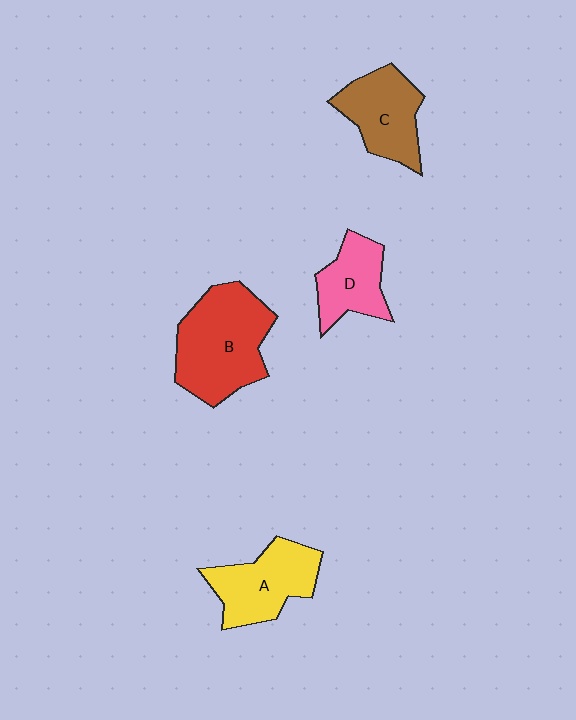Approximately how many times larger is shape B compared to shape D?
Approximately 1.8 times.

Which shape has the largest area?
Shape B (red).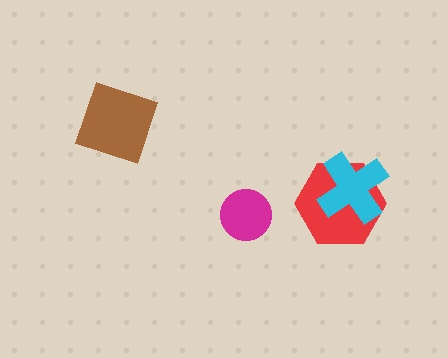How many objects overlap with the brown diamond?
0 objects overlap with the brown diamond.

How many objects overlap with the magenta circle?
0 objects overlap with the magenta circle.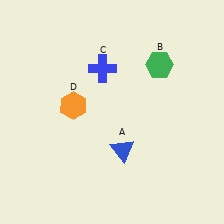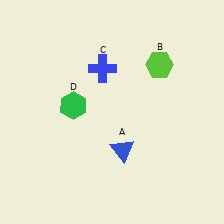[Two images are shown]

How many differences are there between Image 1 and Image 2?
There are 2 differences between the two images.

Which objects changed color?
B changed from green to lime. D changed from orange to green.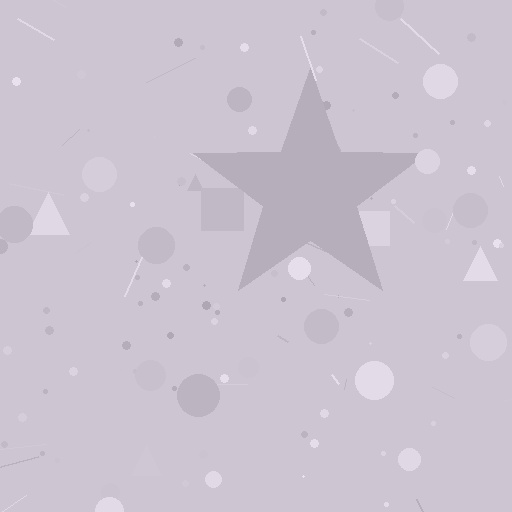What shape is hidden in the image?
A star is hidden in the image.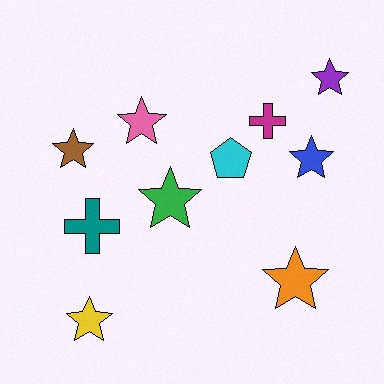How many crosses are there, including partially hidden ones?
There are 2 crosses.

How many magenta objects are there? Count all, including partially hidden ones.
There is 1 magenta object.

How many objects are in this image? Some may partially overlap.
There are 10 objects.